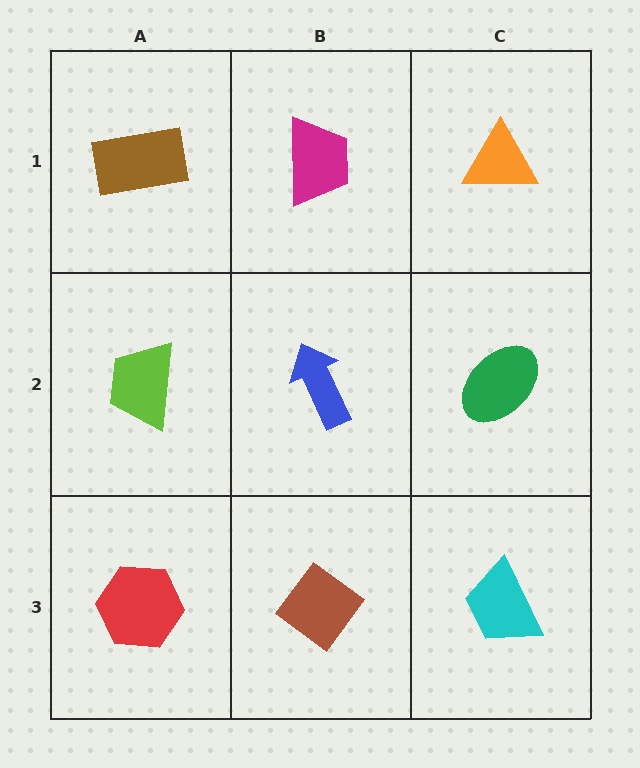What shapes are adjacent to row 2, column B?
A magenta trapezoid (row 1, column B), a brown diamond (row 3, column B), a lime trapezoid (row 2, column A), a green ellipse (row 2, column C).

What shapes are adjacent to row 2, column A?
A brown rectangle (row 1, column A), a red hexagon (row 3, column A), a blue arrow (row 2, column B).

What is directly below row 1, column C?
A green ellipse.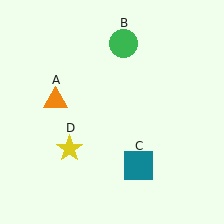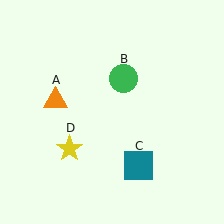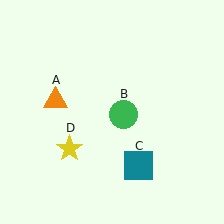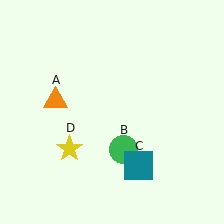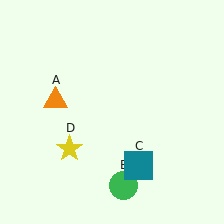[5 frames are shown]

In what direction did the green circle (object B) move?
The green circle (object B) moved down.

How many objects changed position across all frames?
1 object changed position: green circle (object B).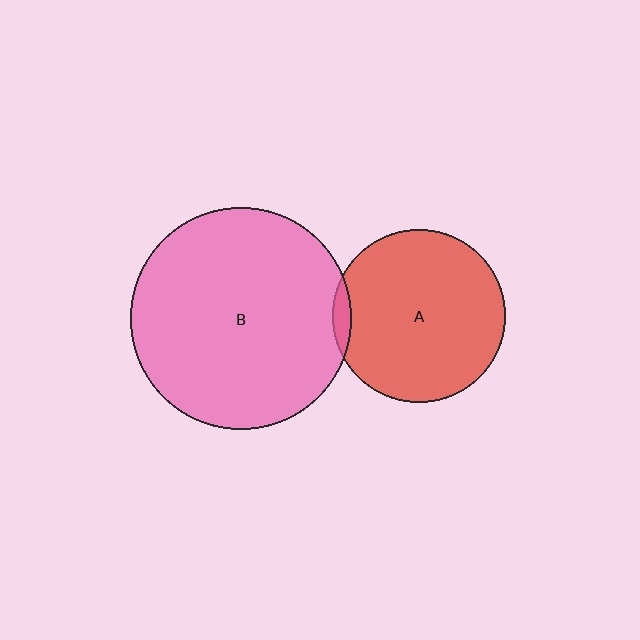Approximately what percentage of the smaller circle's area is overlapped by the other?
Approximately 5%.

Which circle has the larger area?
Circle B (pink).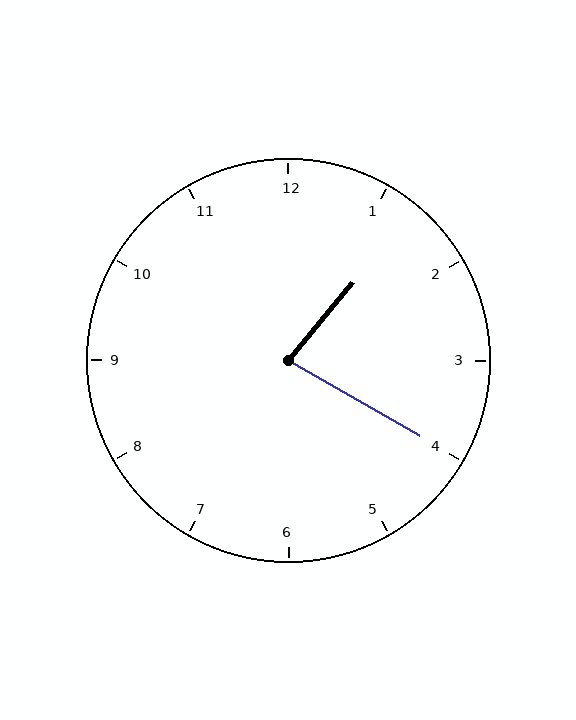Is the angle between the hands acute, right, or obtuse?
It is acute.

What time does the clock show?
1:20.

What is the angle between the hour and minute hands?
Approximately 80 degrees.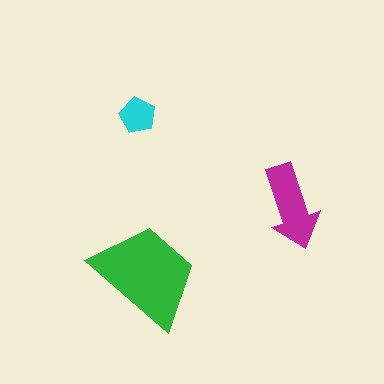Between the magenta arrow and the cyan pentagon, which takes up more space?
The magenta arrow.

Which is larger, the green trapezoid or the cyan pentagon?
The green trapezoid.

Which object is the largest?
The green trapezoid.